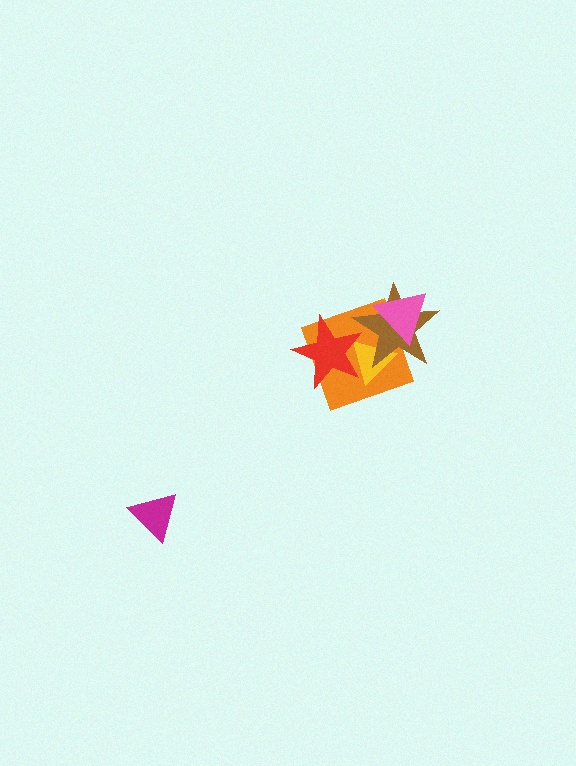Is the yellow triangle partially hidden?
Yes, it is partially covered by another shape.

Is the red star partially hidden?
Yes, it is partially covered by another shape.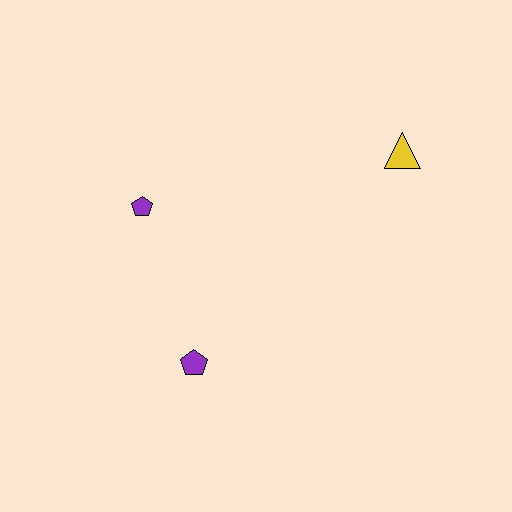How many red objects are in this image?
There are no red objects.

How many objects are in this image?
There are 3 objects.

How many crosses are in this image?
There are no crosses.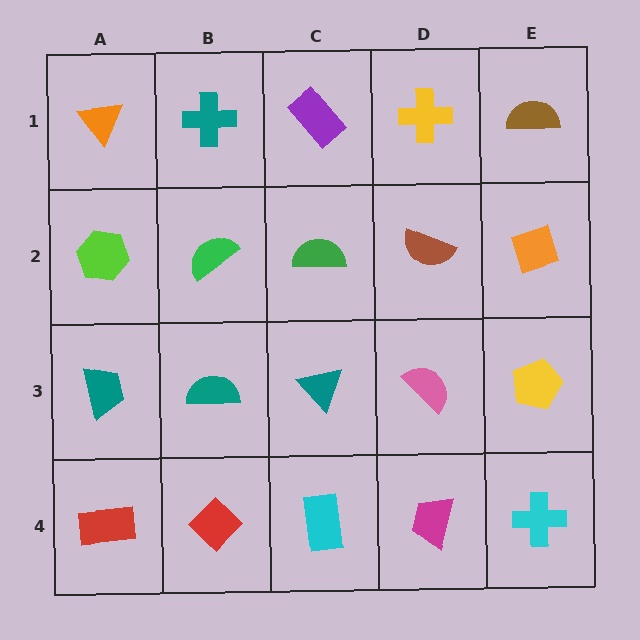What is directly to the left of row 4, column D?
A cyan rectangle.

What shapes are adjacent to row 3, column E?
An orange diamond (row 2, column E), a cyan cross (row 4, column E), a pink semicircle (row 3, column D).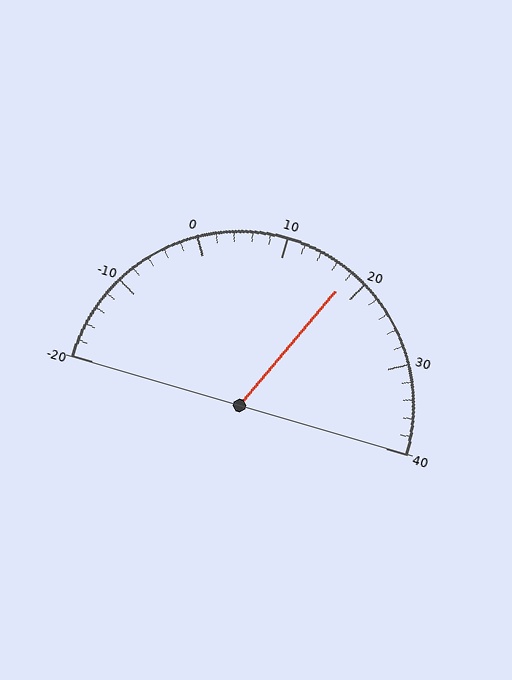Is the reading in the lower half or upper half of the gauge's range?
The reading is in the upper half of the range (-20 to 40).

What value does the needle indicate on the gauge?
The needle indicates approximately 18.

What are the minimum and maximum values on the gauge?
The gauge ranges from -20 to 40.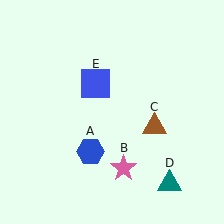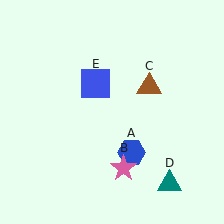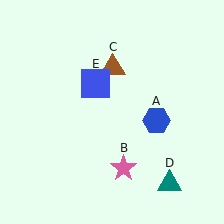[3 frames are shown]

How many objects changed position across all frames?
2 objects changed position: blue hexagon (object A), brown triangle (object C).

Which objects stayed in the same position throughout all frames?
Pink star (object B) and teal triangle (object D) and blue square (object E) remained stationary.